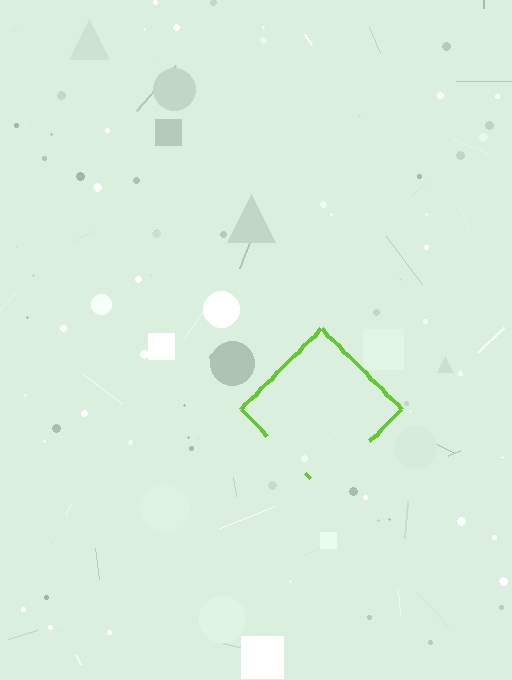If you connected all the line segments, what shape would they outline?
They would outline a diamond.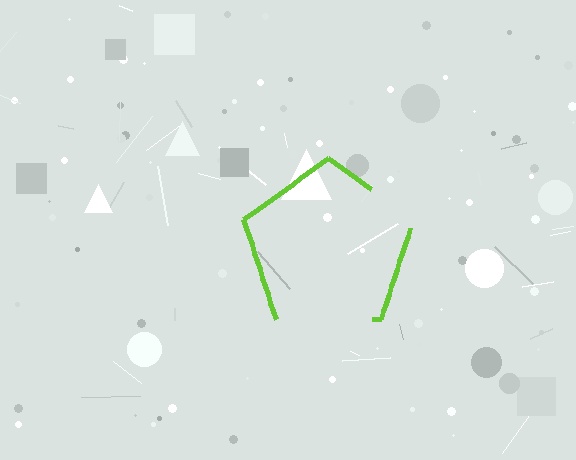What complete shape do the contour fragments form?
The contour fragments form a pentagon.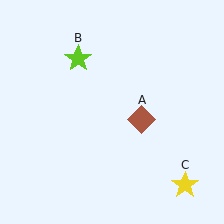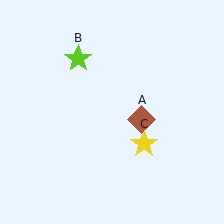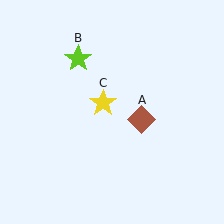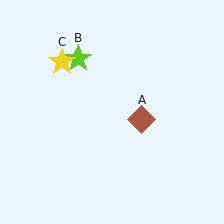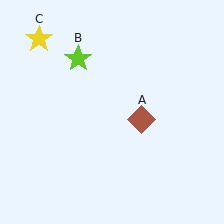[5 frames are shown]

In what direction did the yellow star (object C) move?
The yellow star (object C) moved up and to the left.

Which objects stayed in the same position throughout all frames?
Brown diamond (object A) and lime star (object B) remained stationary.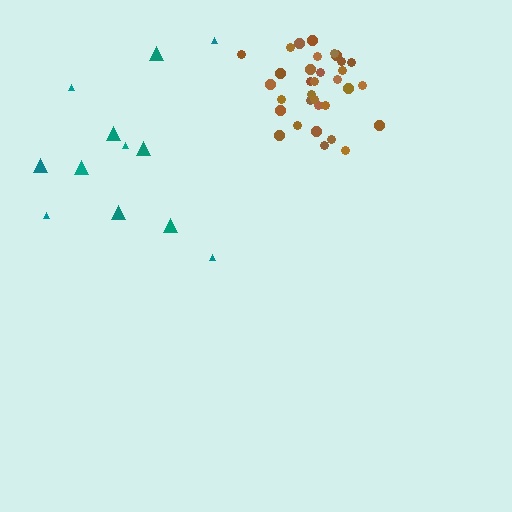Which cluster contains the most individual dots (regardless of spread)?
Brown (33).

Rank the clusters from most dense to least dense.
brown, teal.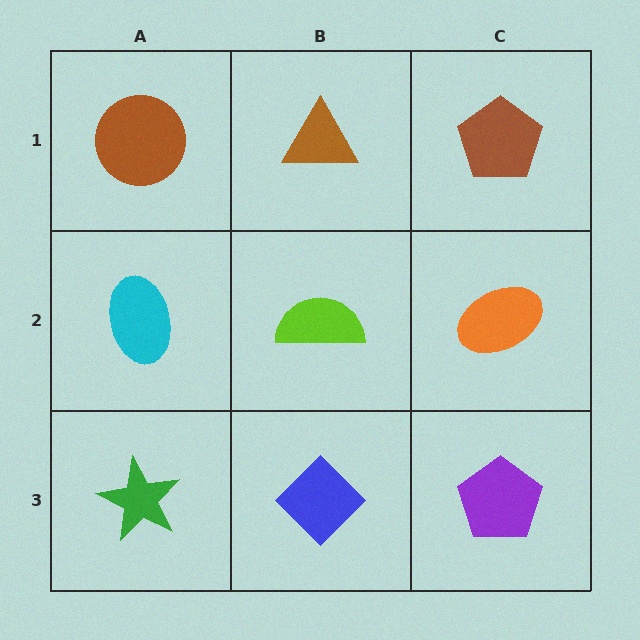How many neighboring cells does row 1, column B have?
3.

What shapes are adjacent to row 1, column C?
An orange ellipse (row 2, column C), a brown triangle (row 1, column B).